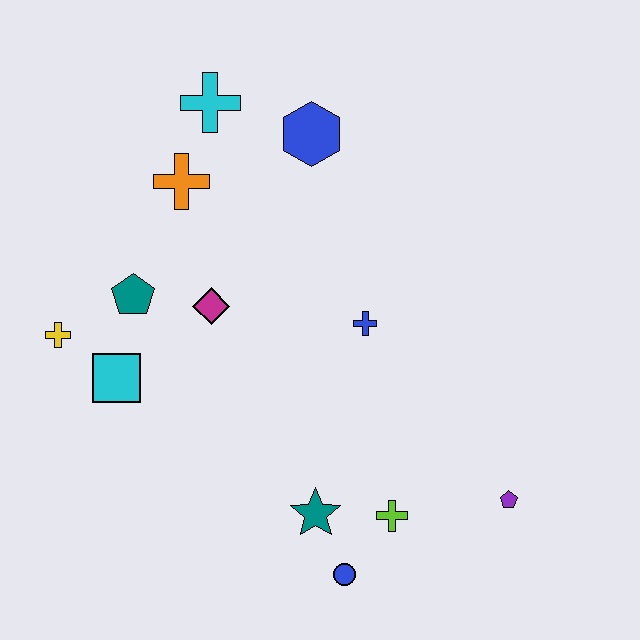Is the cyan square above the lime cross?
Yes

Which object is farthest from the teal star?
The cyan cross is farthest from the teal star.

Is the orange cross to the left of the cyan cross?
Yes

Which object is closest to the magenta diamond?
The teal pentagon is closest to the magenta diamond.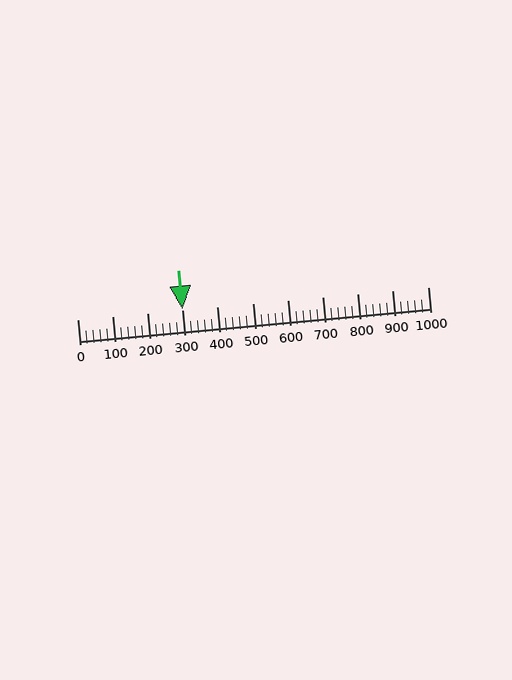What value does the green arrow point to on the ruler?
The green arrow points to approximately 300.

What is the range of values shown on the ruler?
The ruler shows values from 0 to 1000.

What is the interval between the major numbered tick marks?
The major tick marks are spaced 100 units apart.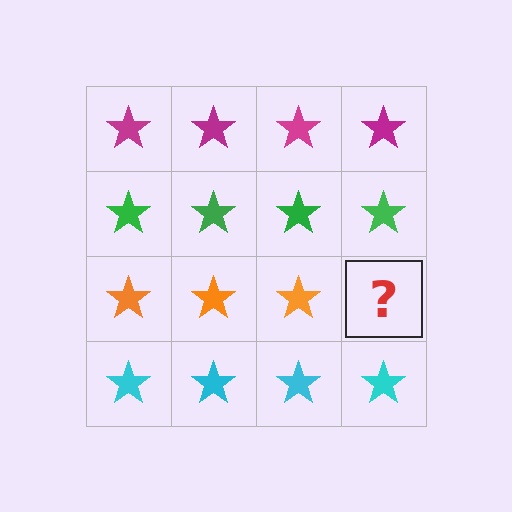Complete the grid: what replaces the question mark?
The question mark should be replaced with an orange star.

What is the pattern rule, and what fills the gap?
The rule is that each row has a consistent color. The gap should be filled with an orange star.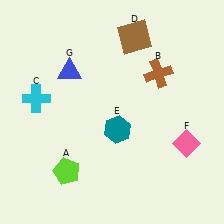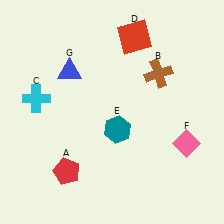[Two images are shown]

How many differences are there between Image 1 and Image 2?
There are 2 differences between the two images.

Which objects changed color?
A changed from lime to red. D changed from brown to red.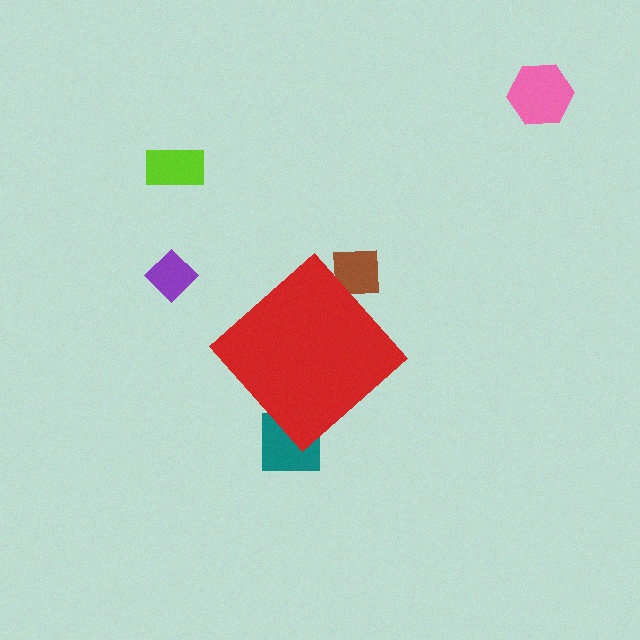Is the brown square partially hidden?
Yes, the brown square is partially hidden behind the red diamond.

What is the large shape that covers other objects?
A red diamond.